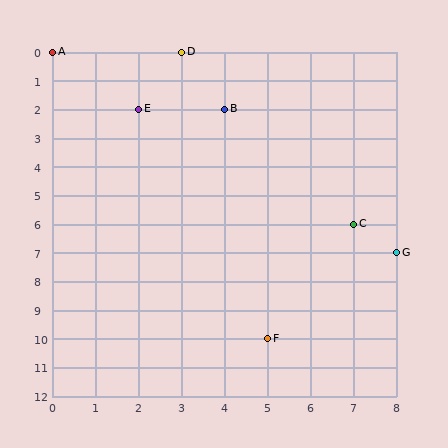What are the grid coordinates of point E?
Point E is at grid coordinates (2, 2).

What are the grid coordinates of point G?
Point G is at grid coordinates (8, 7).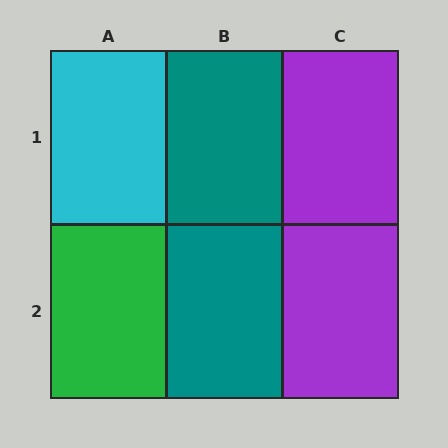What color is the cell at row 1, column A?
Cyan.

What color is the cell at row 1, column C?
Purple.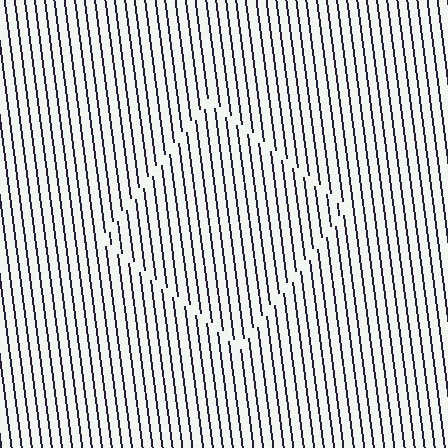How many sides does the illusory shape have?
4 sides — the line-ends trace a square.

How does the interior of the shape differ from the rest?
The interior of the shape contains the same grating, shifted by half a period — the contour is defined by the phase discontinuity where line-ends from the inner and outer gratings abut.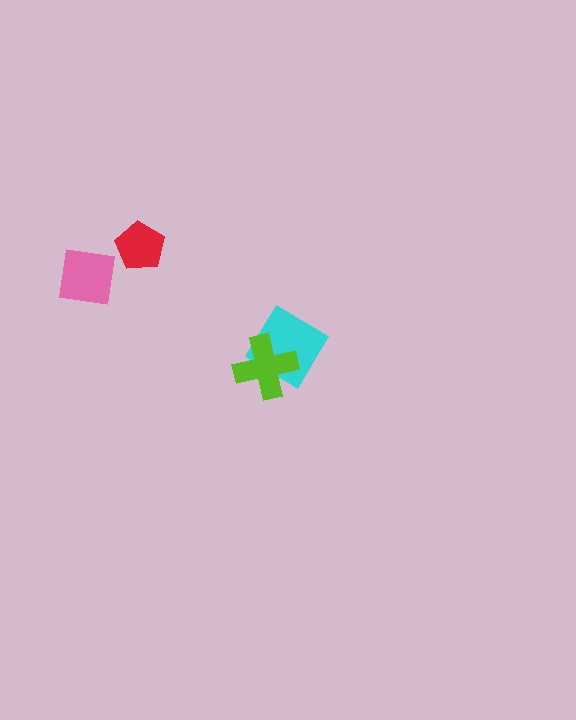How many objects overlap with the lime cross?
1 object overlaps with the lime cross.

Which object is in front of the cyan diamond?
The lime cross is in front of the cyan diamond.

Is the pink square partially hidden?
No, no other shape covers it.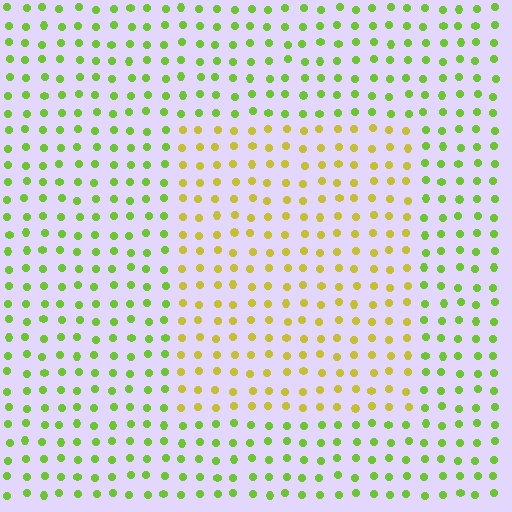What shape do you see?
I see a rectangle.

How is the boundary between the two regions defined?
The boundary is defined purely by a slight shift in hue (about 39 degrees). Spacing, size, and orientation are identical on both sides.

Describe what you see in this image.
The image is filled with small lime elements in a uniform arrangement. A rectangle-shaped region is visible where the elements are tinted to a slightly different hue, forming a subtle color boundary.